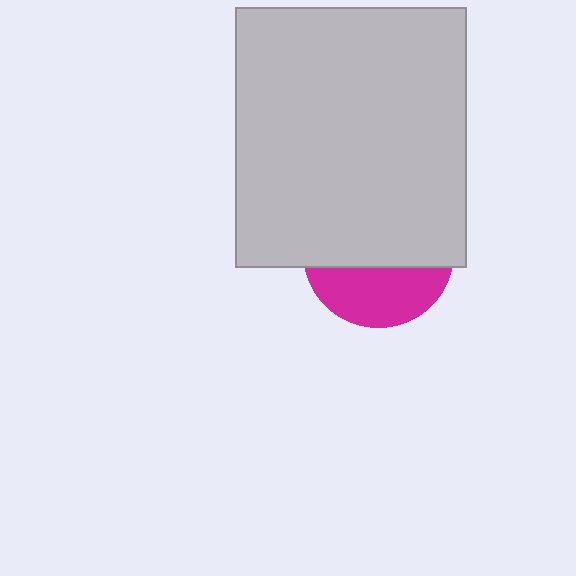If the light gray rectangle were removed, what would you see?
You would see the complete magenta circle.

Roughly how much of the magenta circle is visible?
A small part of it is visible (roughly 38%).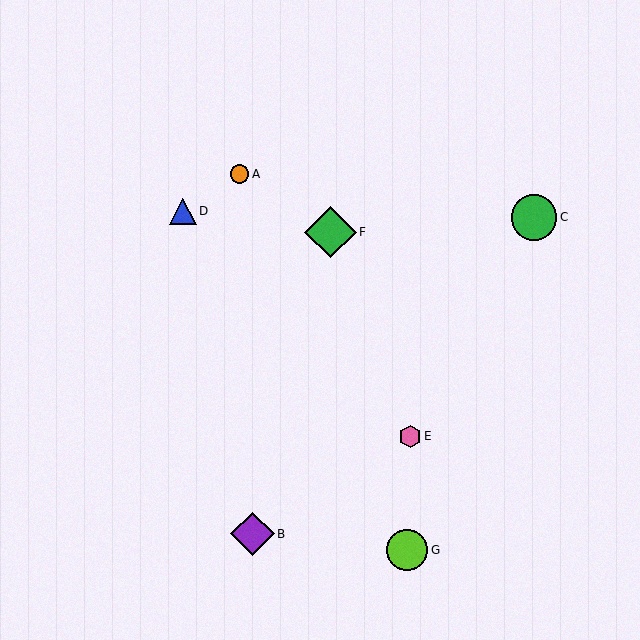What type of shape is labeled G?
Shape G is a lime circle.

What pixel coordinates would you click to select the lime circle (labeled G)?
Click at (407, 550) to select the lime circle G.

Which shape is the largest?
The green diamond (labeled F) is the largest.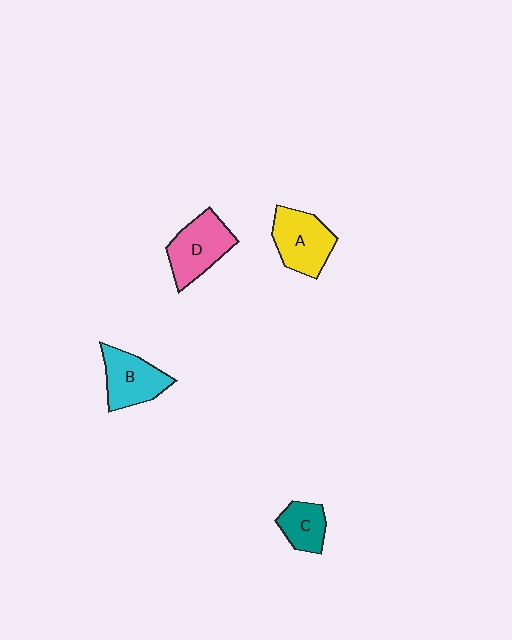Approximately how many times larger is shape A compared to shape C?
Approximately 1.6 times.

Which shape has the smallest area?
Shape C (teal).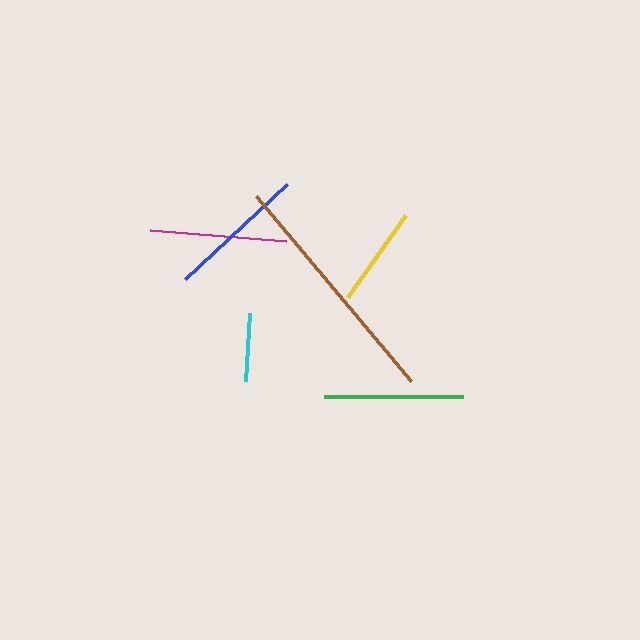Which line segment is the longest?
The brown line is the longest at approximately 241 pixels.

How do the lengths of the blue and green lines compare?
The blue and green lines are approximately the same length.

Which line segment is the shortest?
The cyan line is the shortest at approximately 67 pixels.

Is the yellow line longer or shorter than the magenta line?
The magenta line is longer than the yellow line.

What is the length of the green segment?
The green segment is approximately 139 pixels long.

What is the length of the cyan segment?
The cyan segment is approximately 67 pixels long.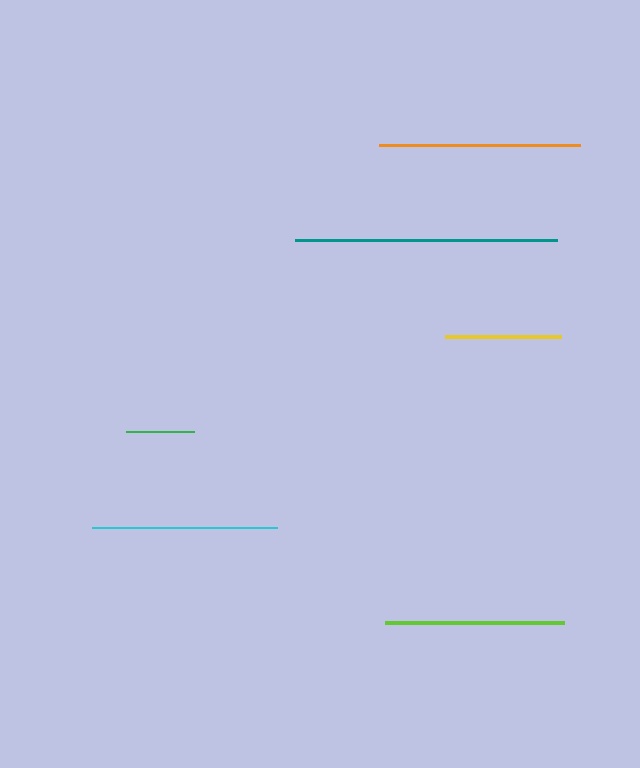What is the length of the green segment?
The green segment is approximately 68 pixels long.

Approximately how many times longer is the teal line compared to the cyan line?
The teal line is approximately 1.4 times the length of the cyan line.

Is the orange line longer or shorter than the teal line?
The teal line is longer than the orange line.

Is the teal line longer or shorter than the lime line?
The teal line is longer than the lime line.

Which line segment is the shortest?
The green line is the shortest at approximately 68 pixels.